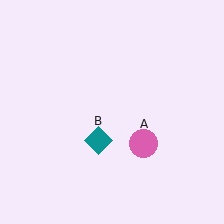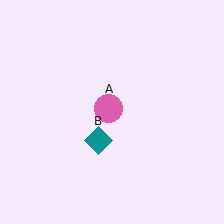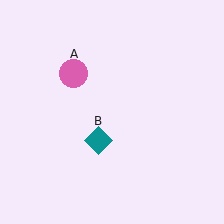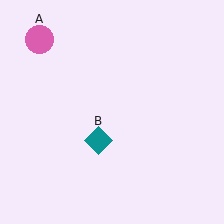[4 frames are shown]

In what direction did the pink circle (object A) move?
The pink circle (object A) moved up and to the left.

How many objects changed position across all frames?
1 object changed position: pink circle (object A).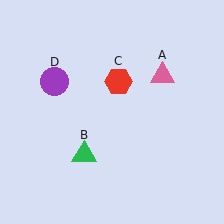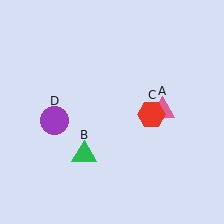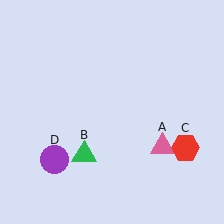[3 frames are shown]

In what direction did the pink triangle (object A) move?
The pink triangle (object A) moved down.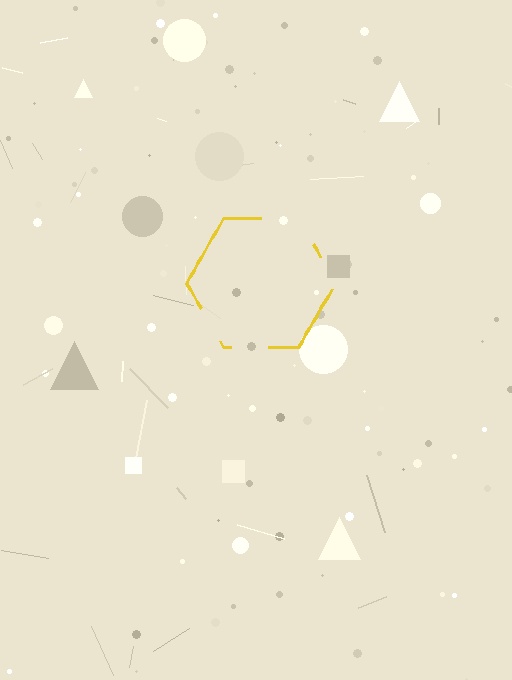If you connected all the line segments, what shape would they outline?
They would outline a hexagon.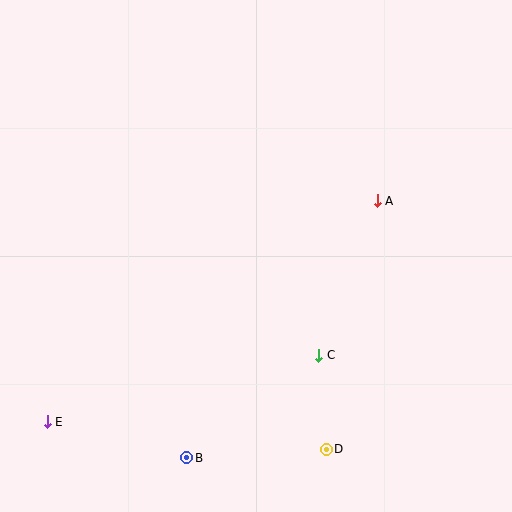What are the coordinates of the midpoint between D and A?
The midpoint between D and A is at (352, 325).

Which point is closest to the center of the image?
Point C at (319, 355) is closest to the center.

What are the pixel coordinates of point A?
Point A is at (377, 201).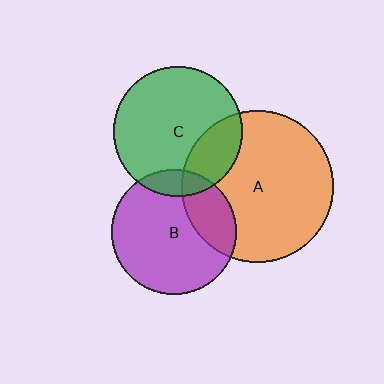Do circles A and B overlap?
Yes.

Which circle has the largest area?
Circle A (orange).